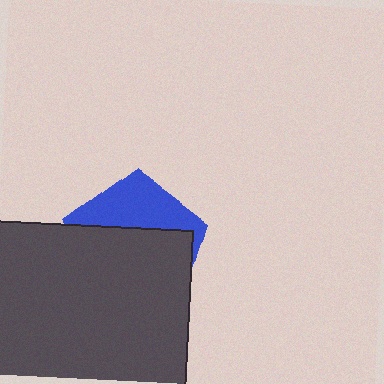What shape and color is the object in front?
The object in front is a dark gray square.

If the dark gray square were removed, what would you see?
You would see the complete blue pentagon.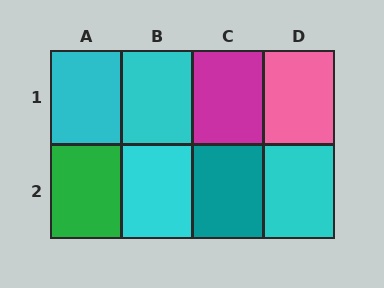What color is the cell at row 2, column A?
Green.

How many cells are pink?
1 cell is pink.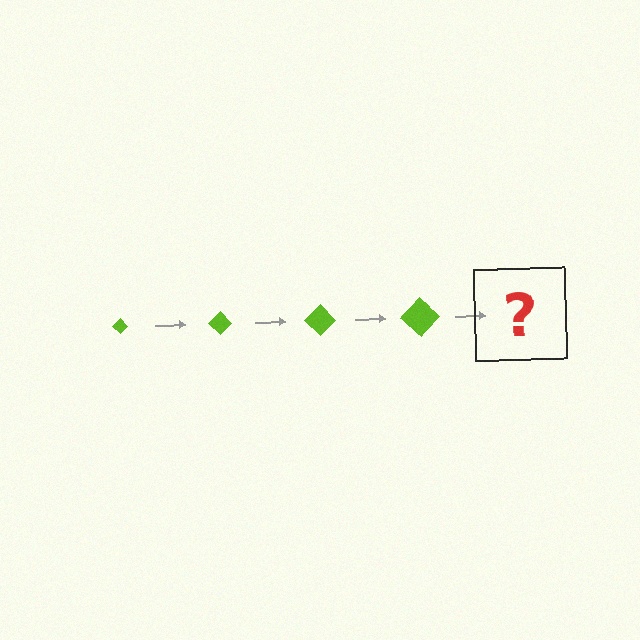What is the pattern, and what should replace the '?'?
The pattern is that the diamond gets progressively larger each step. The '?' should be a lime diamond, larger than the previous one.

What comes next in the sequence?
The next element should be a lime diamond, larger than the previous one.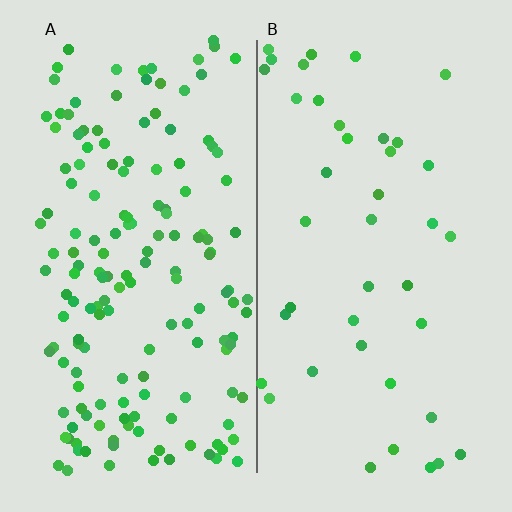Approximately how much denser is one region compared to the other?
Approximately 3.8× — region A over region B.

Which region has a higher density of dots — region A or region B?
A (the left).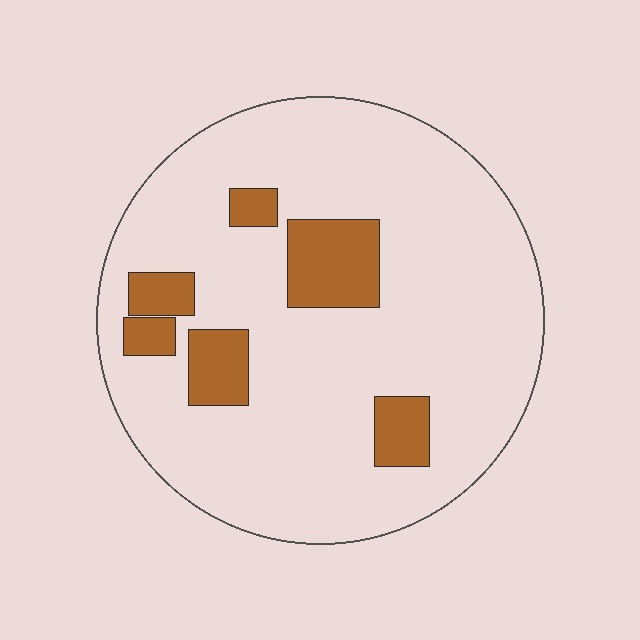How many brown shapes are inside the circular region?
6.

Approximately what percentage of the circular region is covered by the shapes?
Approximately 15%.